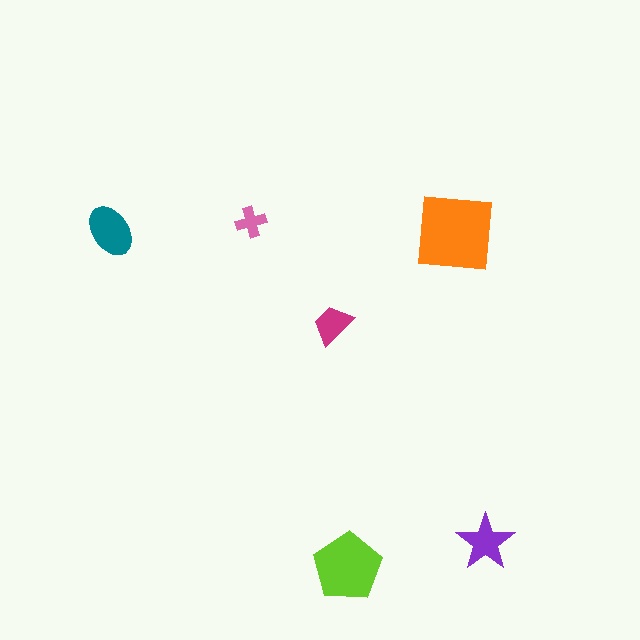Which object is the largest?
The orange square.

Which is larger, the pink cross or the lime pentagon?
The lime pentagon.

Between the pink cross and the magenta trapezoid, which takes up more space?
The magenta trapezoid.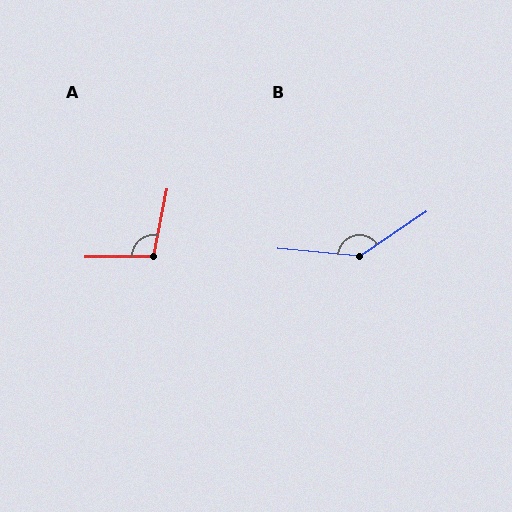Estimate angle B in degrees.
Approximately 140 degrees.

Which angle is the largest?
B, at approximately 140 degrees.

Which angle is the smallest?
A, at approximately 102 degrees.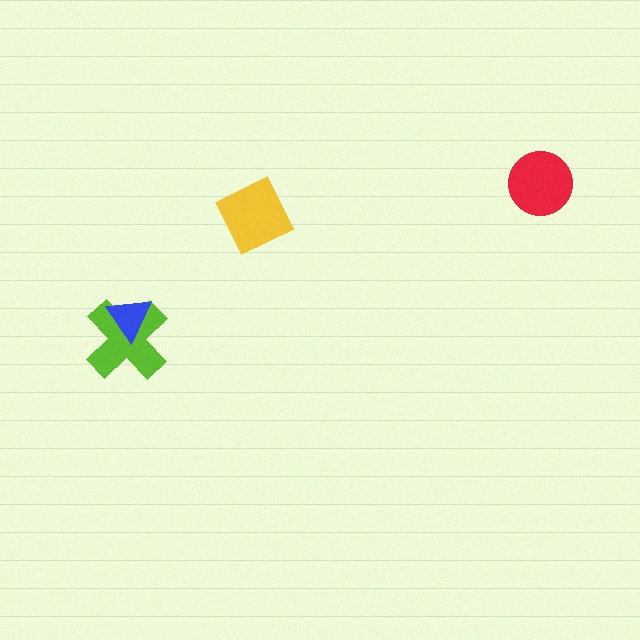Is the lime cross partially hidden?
Yes, it is partially covered by another shape.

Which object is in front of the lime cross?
The blue triangle is in front of the lime cross.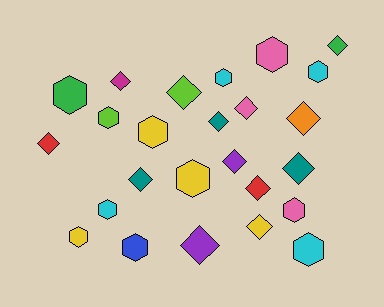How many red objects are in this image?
There are 2 red objects.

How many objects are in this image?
There are 25 objects.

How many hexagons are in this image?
There are 12 hexagons.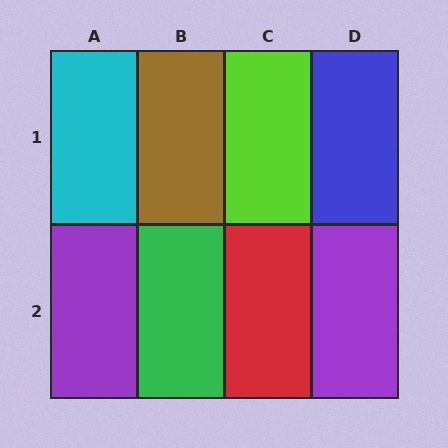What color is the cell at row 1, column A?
Cyan.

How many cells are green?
1 cell is green.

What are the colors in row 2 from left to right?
Purple, green, red, purple.